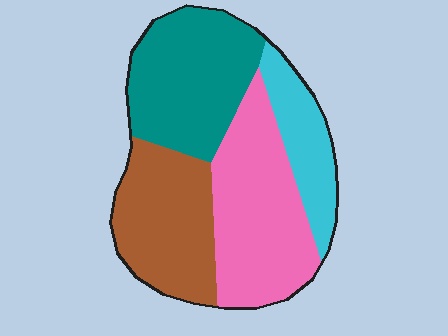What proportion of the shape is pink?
Pink takes up about one third (1/3) of the shape.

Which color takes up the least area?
Cyan, at roughly 15%.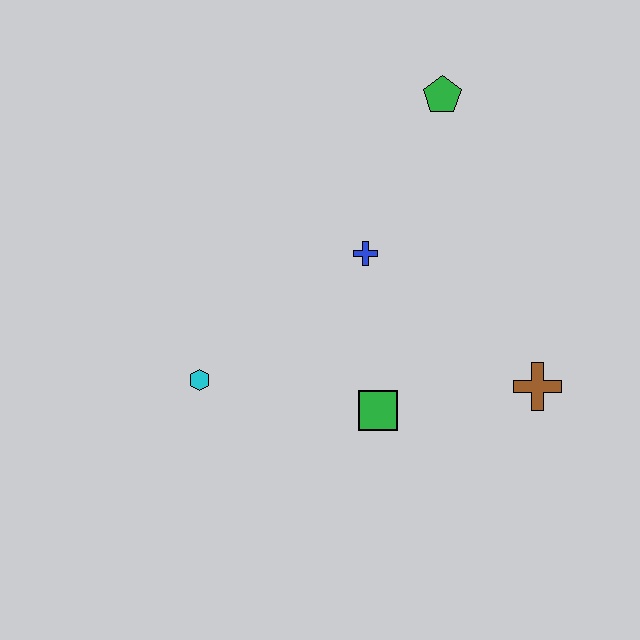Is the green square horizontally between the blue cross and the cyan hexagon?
No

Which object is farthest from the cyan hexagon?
The green pentagon is farthest from the cyan hexagon.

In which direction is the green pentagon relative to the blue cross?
The green pentagon is above the blue cross.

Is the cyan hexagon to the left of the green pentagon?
Yes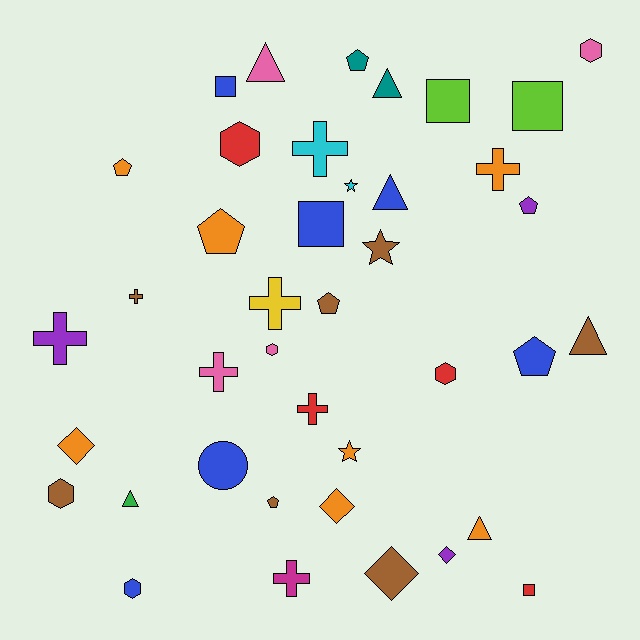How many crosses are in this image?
There are 8 crosses.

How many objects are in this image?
There are 40 objects.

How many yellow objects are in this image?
There is 1 yellow object.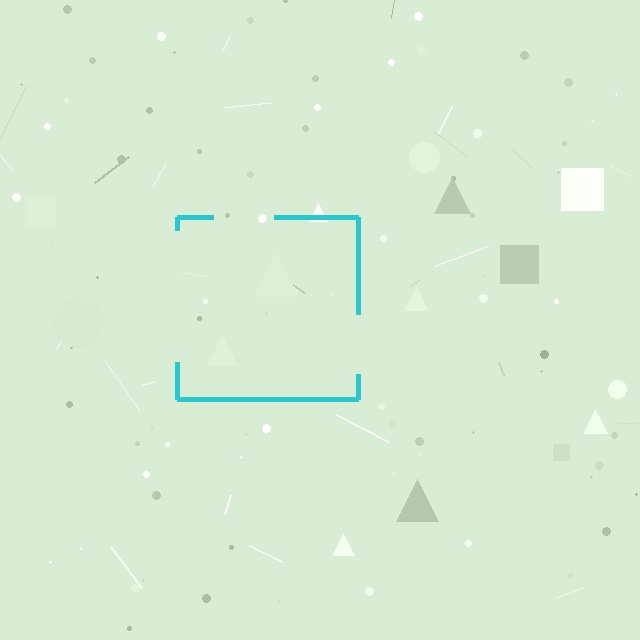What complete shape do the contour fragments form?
The contour fragments form a square.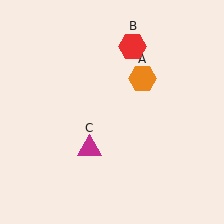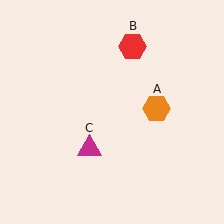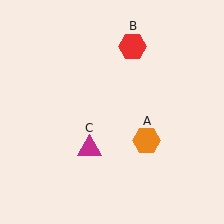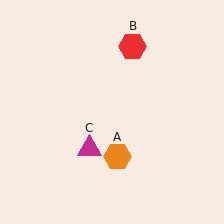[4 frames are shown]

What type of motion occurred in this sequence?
The orange hexagon (object A) rotated clockwise around the center of the scene.